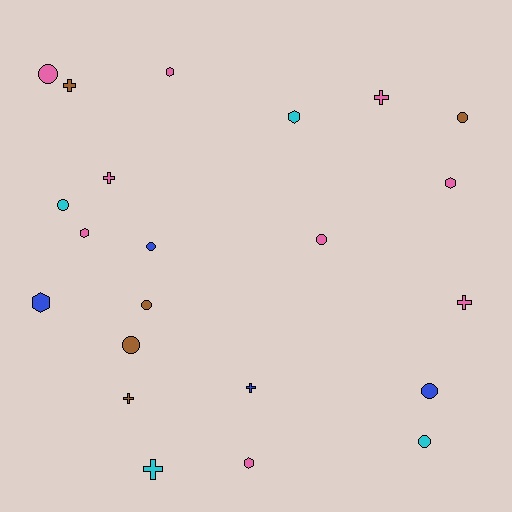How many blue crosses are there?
There is 1 blue cross.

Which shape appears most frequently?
Circle, with 9 objects.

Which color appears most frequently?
Pink, with 9 objects.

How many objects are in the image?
There are 22 objects.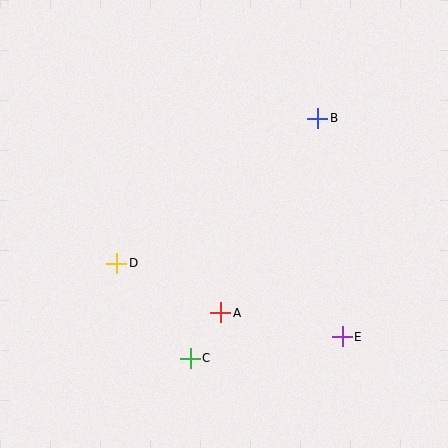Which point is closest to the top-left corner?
Point D is closest to the top-left corner.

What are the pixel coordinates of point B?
Point B is at (318, 118).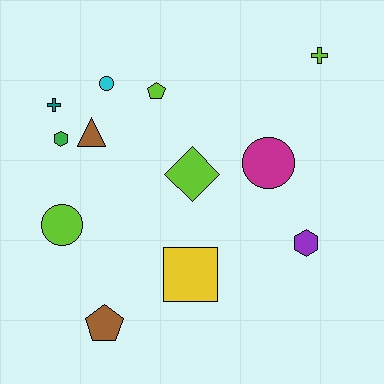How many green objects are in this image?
There is 1 green object.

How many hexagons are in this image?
There are 2 hexagons.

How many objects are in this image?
There are 12 objects.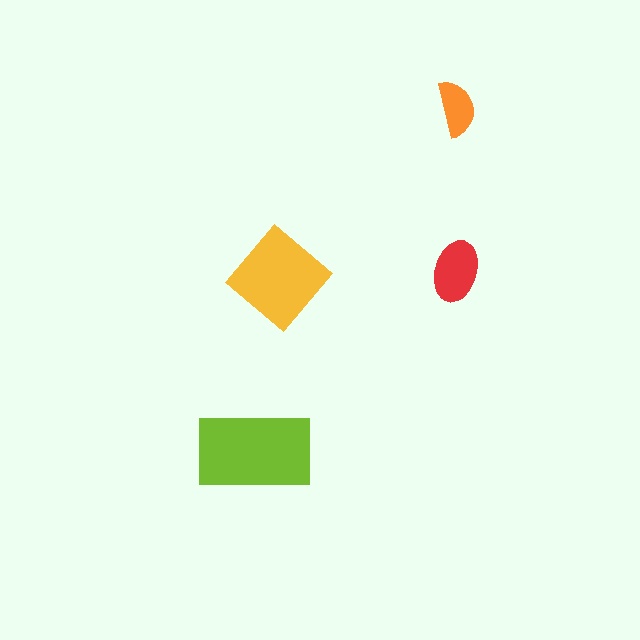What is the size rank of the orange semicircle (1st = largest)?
4th.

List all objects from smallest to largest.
The orange semicircle, the red ellipse, the yellow diamond, the lime rectangle.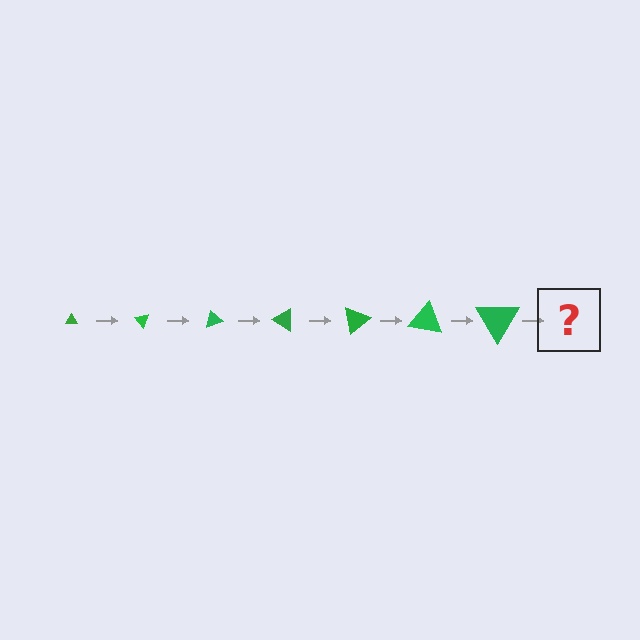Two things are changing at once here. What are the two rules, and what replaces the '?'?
The two rules are that the triangle grows larger each step and it rotates 50 degrees each step. The '?' should be a triangle, larger than the previous one and rotated 350 degrees from the start.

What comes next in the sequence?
The next element should be a triangle, larger than the previous one and rotated 350 degrees from the start.